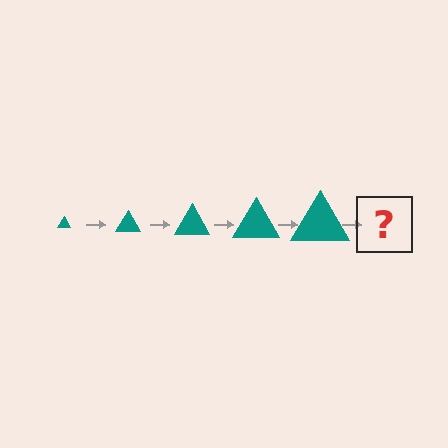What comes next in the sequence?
The next element should be a teal triangle, larger than the previous one.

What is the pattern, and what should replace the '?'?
The pattern is that the triangle gets progressively larger each step. The '?' should be a teal triangle, larger than the previous one.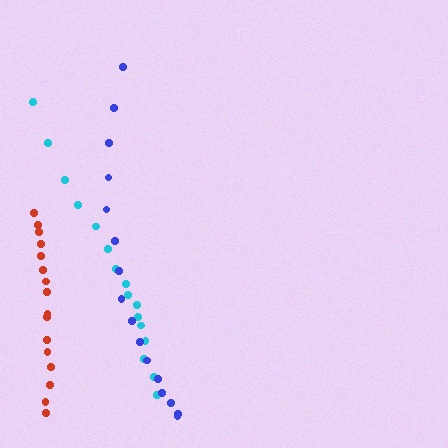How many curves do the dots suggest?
There are 3 distinct paths.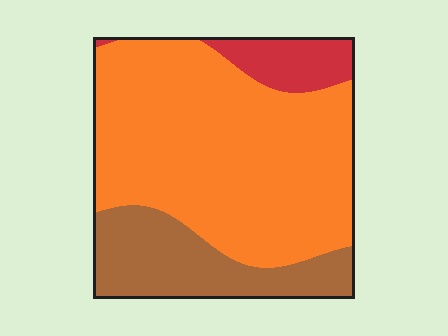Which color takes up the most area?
Orange, at roughly 70%.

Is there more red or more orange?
Orange.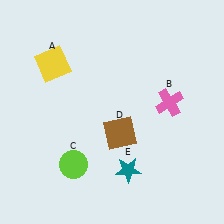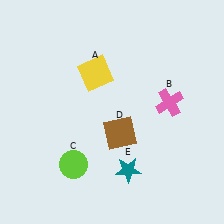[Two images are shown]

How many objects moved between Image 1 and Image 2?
1 object moved between the two images.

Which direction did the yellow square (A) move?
The yellow square (A) moved right.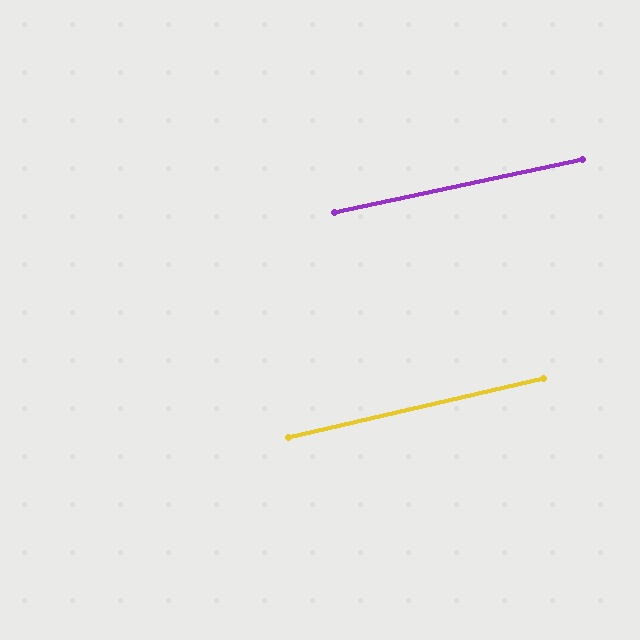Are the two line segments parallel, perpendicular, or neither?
Parallel — their directions differ by only 1.1°.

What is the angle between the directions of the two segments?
Approximately 1 degree.